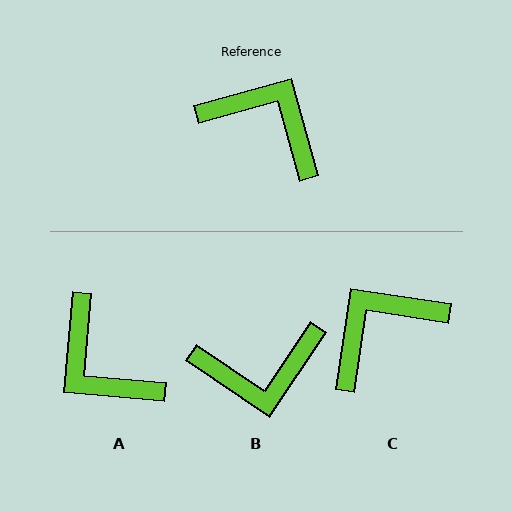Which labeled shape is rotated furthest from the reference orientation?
A, about 159 degrees away.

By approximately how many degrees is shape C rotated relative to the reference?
Approximately 66 degrees counter-clockwise.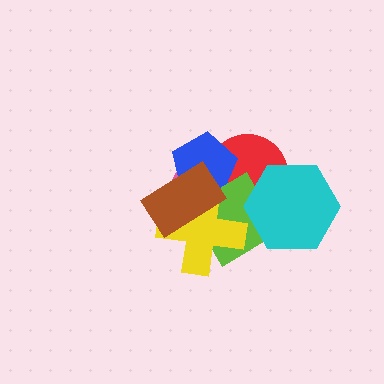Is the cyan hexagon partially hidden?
No, no other shape covers it.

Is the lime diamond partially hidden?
Yes, it is partially covered by another shape.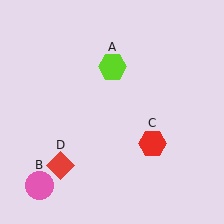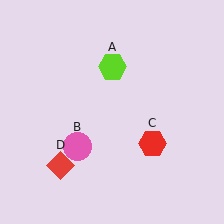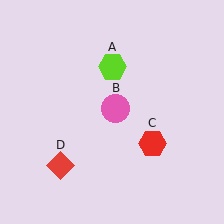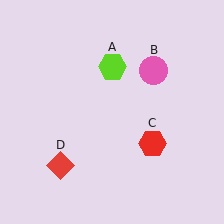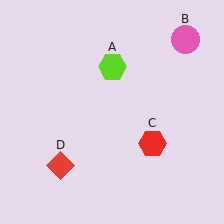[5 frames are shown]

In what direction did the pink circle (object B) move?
The pink circle (object B) moved up and to the right.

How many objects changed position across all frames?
1 object changed position: pink circle (object B).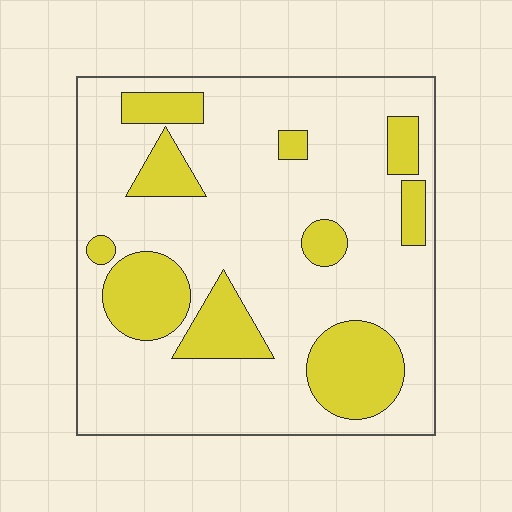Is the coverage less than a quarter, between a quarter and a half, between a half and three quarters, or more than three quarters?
Less than a quarter.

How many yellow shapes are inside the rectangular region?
10.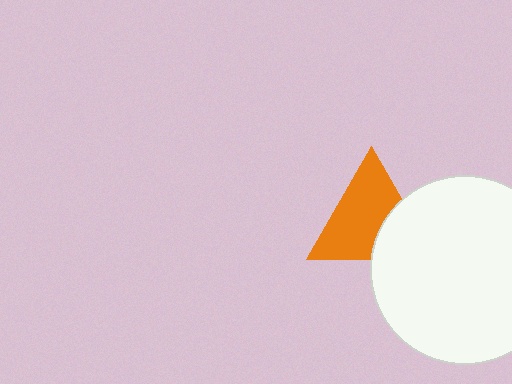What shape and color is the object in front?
The object in front is a white circle.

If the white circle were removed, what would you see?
You would see the complete orange triangle.